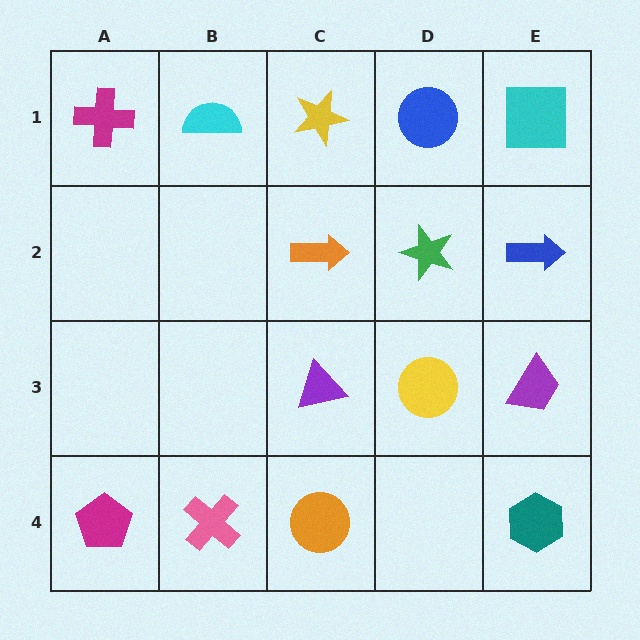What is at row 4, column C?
An orange circle.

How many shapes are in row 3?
3 shapes.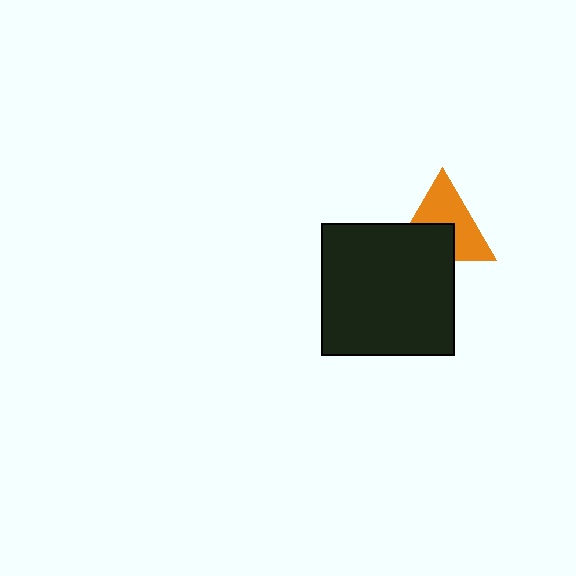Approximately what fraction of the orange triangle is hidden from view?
Roughly 41% of the orange triangle is hidden behind the black square.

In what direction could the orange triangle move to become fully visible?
The orange triangle could move up. That would shift it out from behind the black square entirely.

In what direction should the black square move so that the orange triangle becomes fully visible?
The black square should move down. That is the shortest direction to clear the overlap and leave the orange triangle fully visible.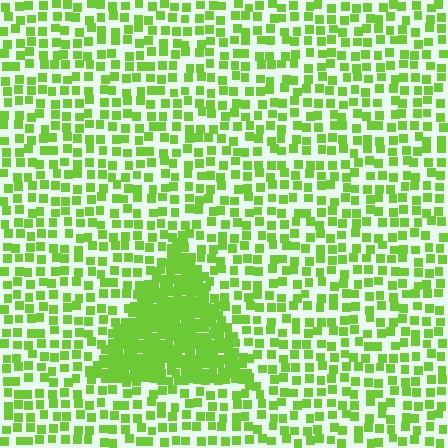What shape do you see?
I see a triangle.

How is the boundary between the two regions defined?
The boundary is defined by a change in element density (approximately 2.8x ratio). All elements are the same color, size, and shape.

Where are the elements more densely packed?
The elements are more densely packed inside the triangle boundary.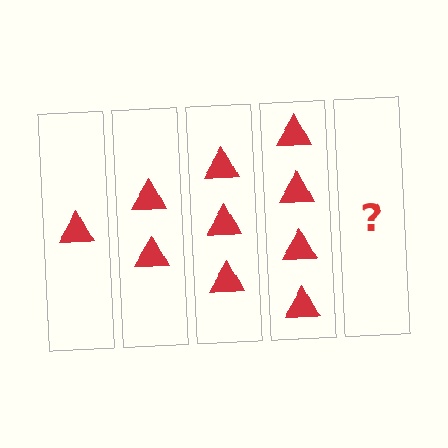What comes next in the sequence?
The next element should be 5 triangles.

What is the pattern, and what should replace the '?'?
The pattern is that each step adds one more triangle. The '?' should be 5 triangles.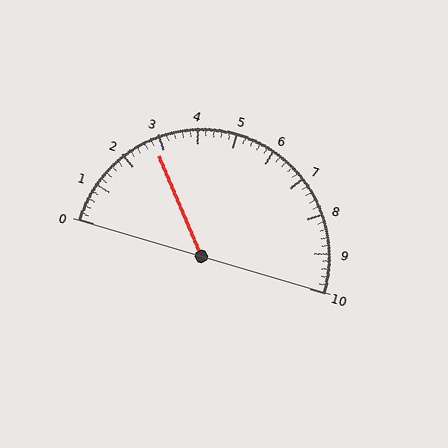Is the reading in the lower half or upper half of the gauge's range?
The reading is in the lower half of the range (0 to 10).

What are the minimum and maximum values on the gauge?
The gauge ranges from 0 to 10.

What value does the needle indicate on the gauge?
The needle indicates approximately 2.8.